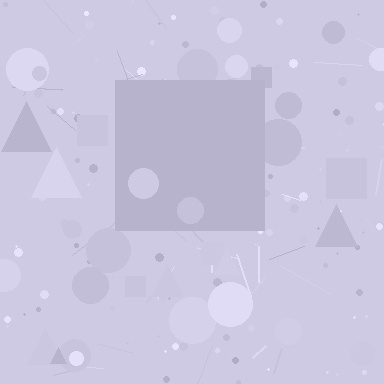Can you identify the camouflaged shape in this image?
The camouflaged shape is a square.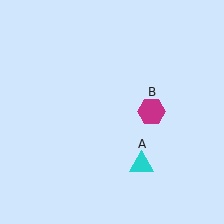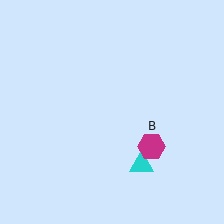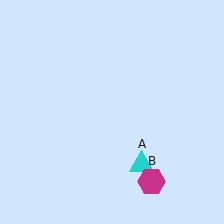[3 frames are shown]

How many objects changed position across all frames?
1 object changed position: magenta hexagon (object B).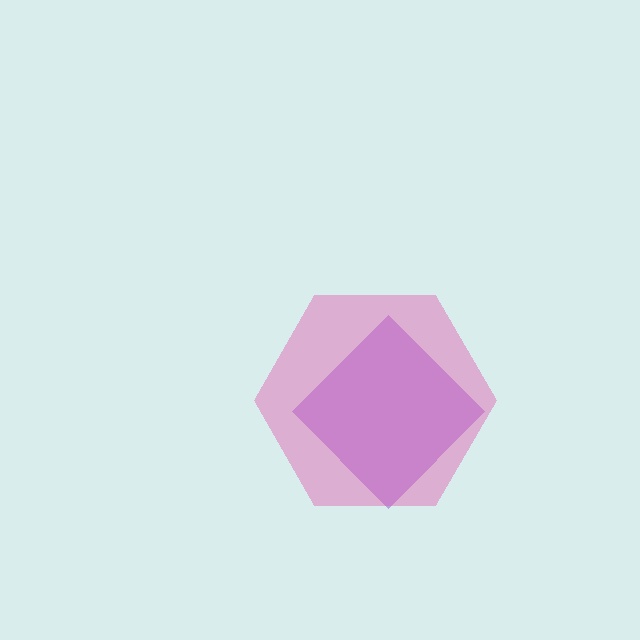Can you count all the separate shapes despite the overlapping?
Yes, there are 2 separate shapes.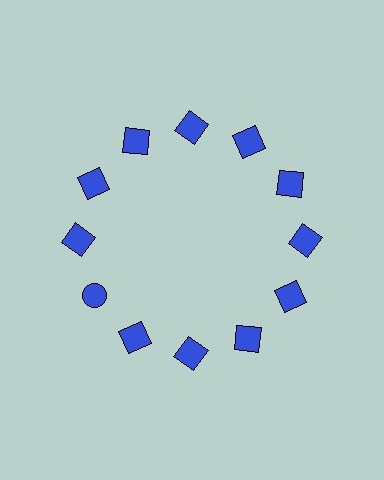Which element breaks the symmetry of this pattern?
The blue circle at roughly the 8 o'clock position breaks the symmetry. All other shapes are blue squares.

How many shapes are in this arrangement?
There are 12 shapes arranged in a ring pattern.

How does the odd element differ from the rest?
It has a different shape: circle instead of square.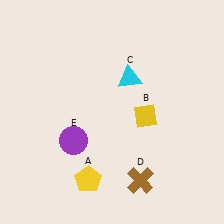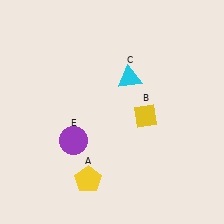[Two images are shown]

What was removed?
The brown cross (D) was removed in Image 2.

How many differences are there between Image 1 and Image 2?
There is 1 difference between the two images.